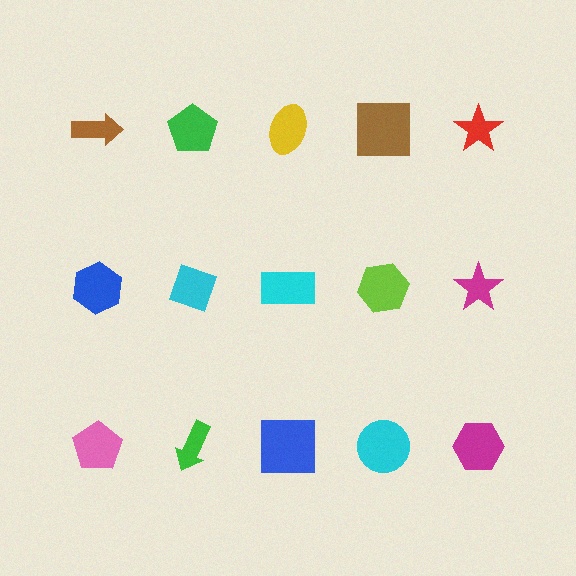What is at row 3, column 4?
A cyan circle.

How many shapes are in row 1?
5 shapes.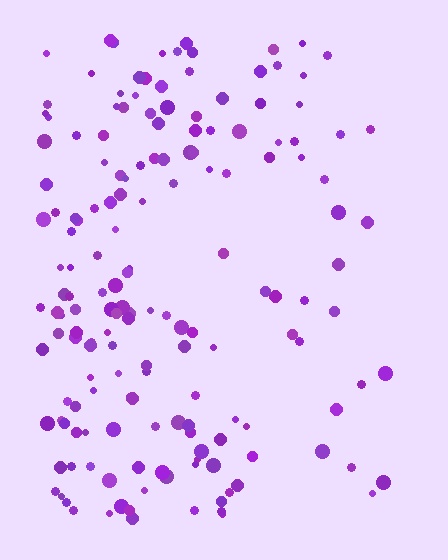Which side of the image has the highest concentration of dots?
The left.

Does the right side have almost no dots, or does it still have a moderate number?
Still a moderate number, just noticeably fewer than the left.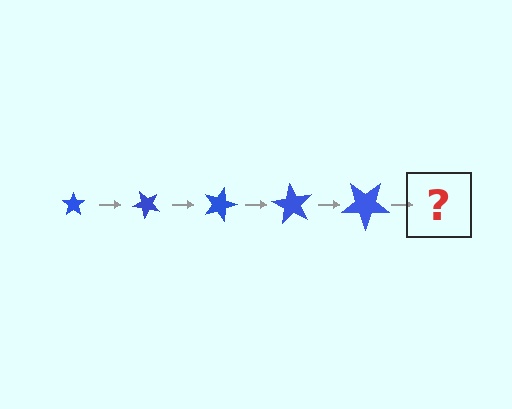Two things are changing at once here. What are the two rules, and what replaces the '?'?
The two rules are that the star grows larger each step and it rotates 45 degrees each step. The '?' should be a star, larger than the previous one and rotated 225 degrees from the start.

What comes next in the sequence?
The next element should be a star, larger than the previous one and rotated 225 degrees from the start.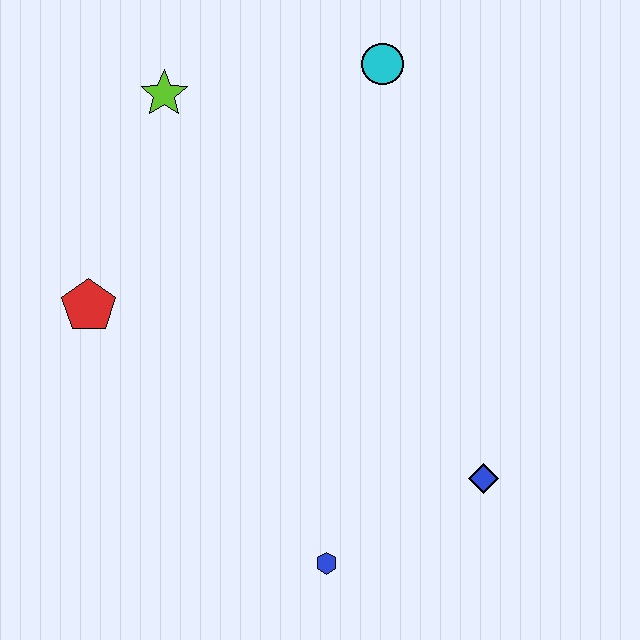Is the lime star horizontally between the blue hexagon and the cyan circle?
No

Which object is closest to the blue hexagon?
The blue diamond is closest to the blue hexagon.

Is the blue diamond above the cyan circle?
No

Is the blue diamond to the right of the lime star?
Yes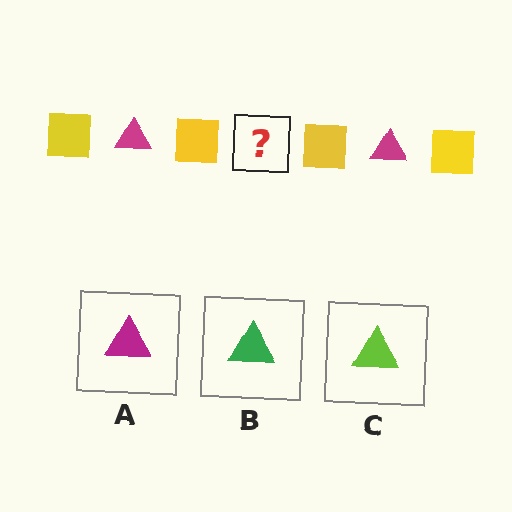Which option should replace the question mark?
Option A.